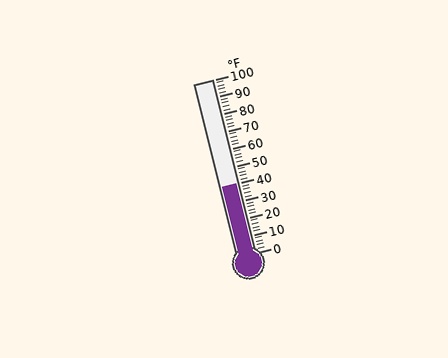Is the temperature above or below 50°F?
The temperature is below 50°F.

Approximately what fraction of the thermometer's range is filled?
The thermometer is filled to approximately 40% of its range.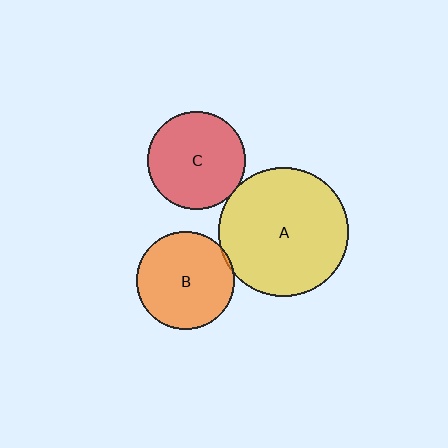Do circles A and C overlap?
Yes.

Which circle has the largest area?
Circle A (yellow).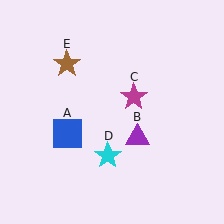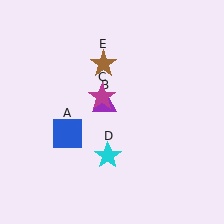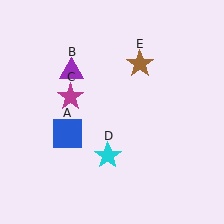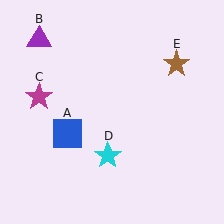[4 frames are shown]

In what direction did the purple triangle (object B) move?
The purple triangle (object B) moved up and to the left.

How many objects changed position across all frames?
3 objects changed position: purple triangle (object B), magenta star (object C), brown star (object E).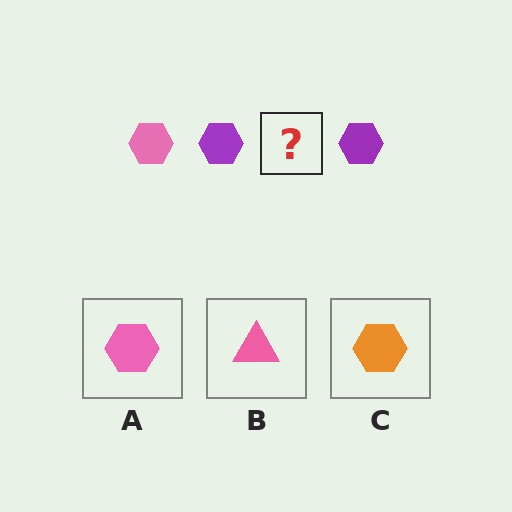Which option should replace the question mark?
Option A.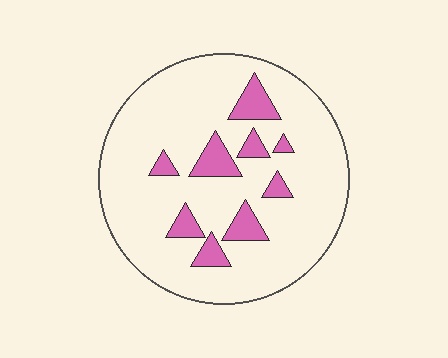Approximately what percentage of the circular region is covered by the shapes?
Approximately 15%.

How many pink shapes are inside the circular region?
9.